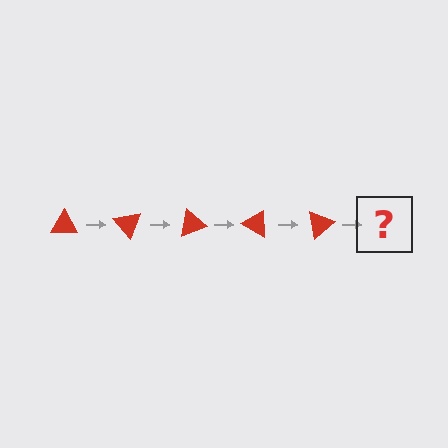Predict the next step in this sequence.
The next step is a red triangle rotated 250 degrees.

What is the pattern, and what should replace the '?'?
The pattern is that the triangle rotates 50 degrees each step. The '?' should be a red triangle rotated 250 degrees.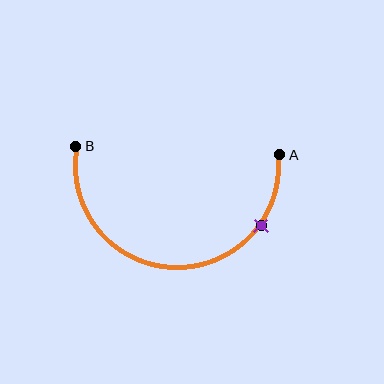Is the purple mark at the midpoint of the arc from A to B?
No. The purple mark lies on the arc but is closer to endpoint A. The arc midpoint would be at the point on the curve equidistant along the arc from both A and B.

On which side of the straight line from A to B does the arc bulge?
The arc bulges below the straight line connecting A and B.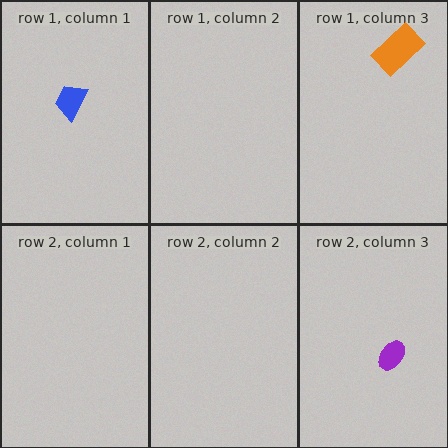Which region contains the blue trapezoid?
The row 1, column 1 region.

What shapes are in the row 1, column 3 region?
The orange rectangle.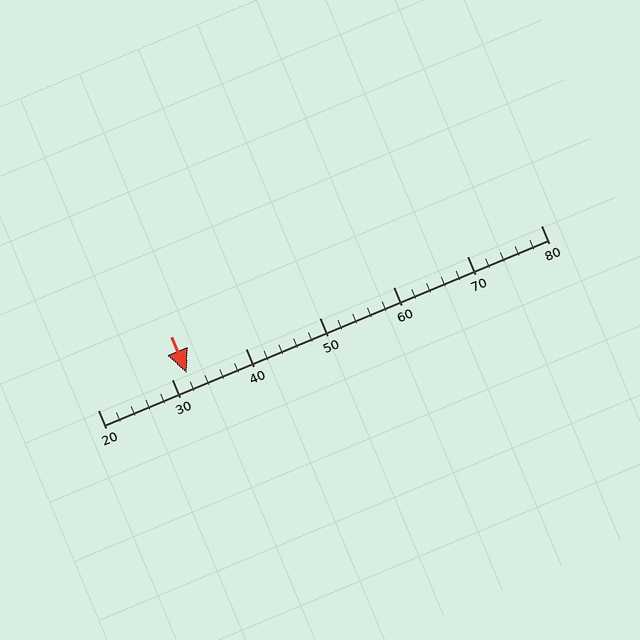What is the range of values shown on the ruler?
The ruler shows values from 20 to 80.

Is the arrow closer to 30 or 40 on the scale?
The arrow is closer to 30.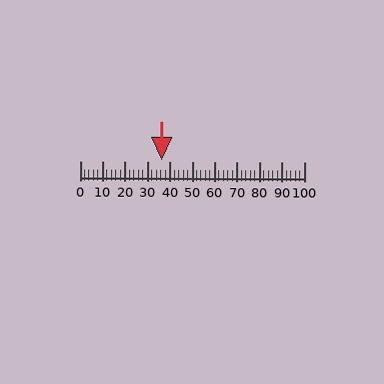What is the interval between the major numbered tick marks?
The major tick marks are spaced 10 units apart.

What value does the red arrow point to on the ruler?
The red arrow points to approximately 36.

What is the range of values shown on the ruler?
The ruler shows values from 0 to 100.